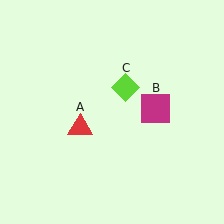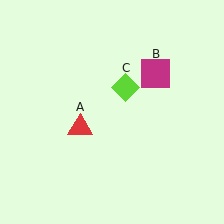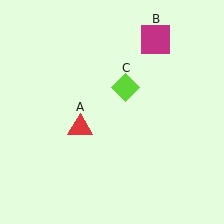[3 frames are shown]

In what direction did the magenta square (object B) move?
The magenta square (object B) moved up.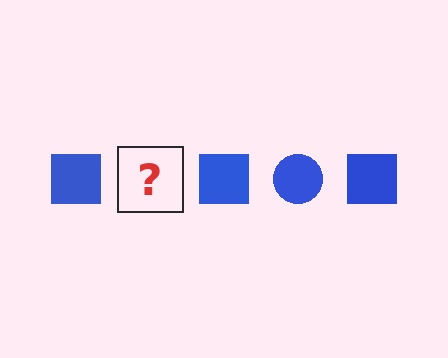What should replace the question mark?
The question mark should be replaced with a blue circle.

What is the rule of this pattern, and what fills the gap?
The rule is that the pattern cycles through square, circle shapes in blue. The gap should be filled with a blue circle.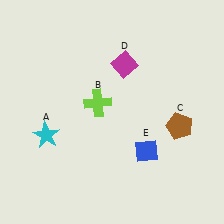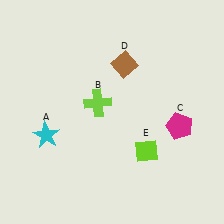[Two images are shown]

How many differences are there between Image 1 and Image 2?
There are 3 differences between the two images.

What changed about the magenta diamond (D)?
In Image 1, D is magenta. In Image 2, it changed to brown.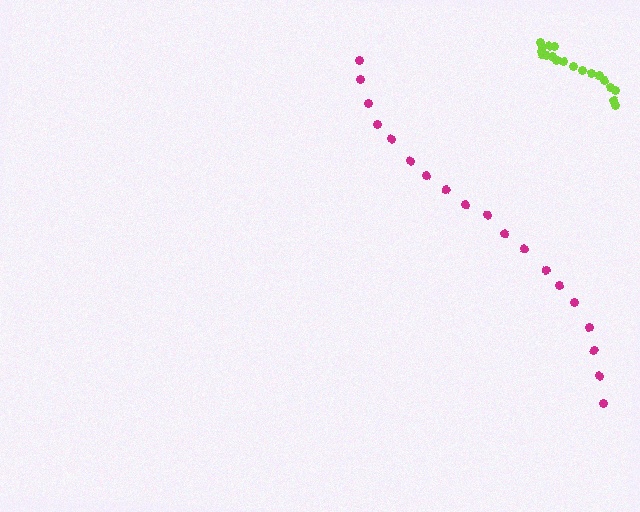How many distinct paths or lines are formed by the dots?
There are 2 distinct paths.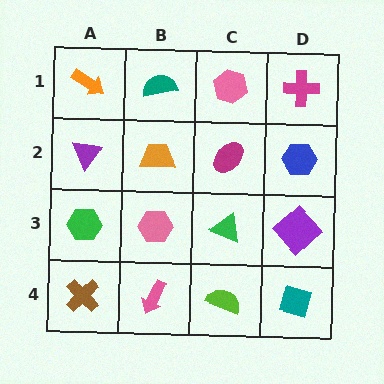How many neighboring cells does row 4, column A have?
2.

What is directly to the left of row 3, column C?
A pink hexagon.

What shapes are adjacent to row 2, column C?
A pink hexagon (row 1, column C), a green triangle (row 3, column C), an orange trapezoid (row 2, column B), a blue hexagon (row 2, column D).